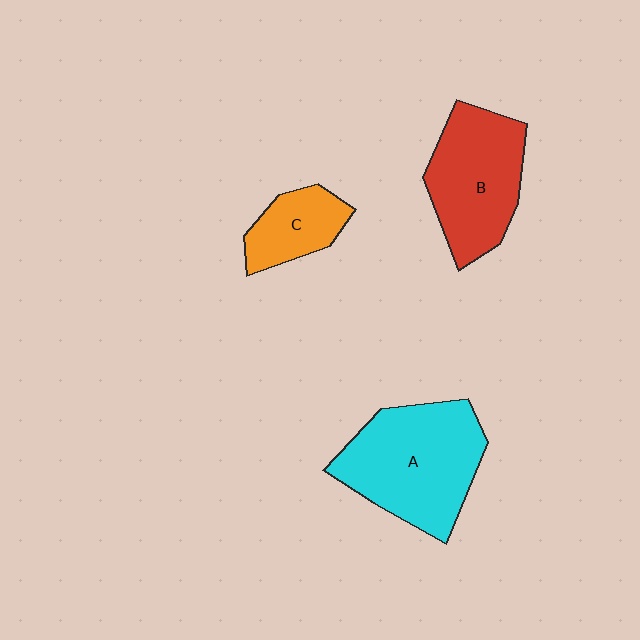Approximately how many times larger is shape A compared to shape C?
Approximately 2.4 times.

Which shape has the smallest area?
Shape C (orange).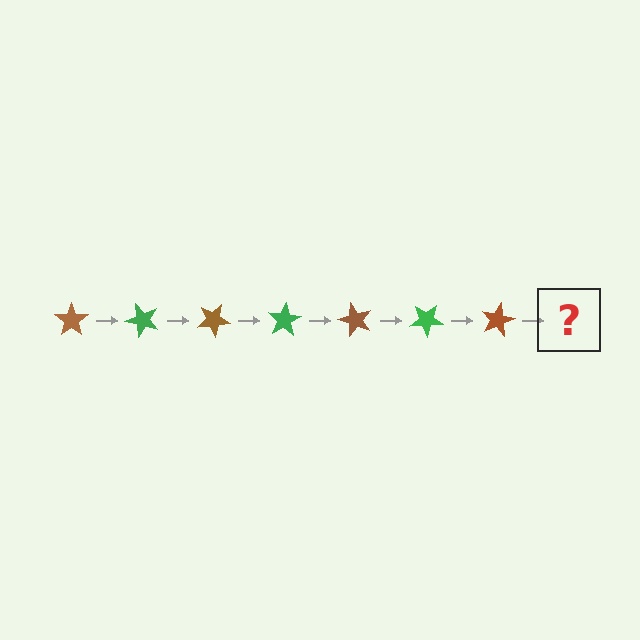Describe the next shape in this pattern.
It should be a green star, rotated 350 degrees from the start.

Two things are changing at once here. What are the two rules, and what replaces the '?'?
The two rules are that it rotates 50 degrees each step and the color cycles through brown and green. The '?' should be a green star, rotated 350 degrees from the start.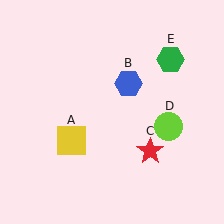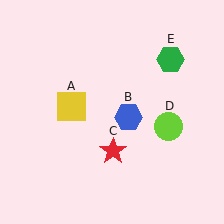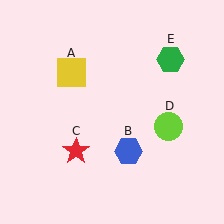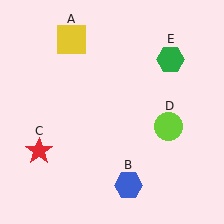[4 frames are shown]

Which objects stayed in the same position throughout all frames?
Lime circle (object D) and green hexagon (object E) remained stationary.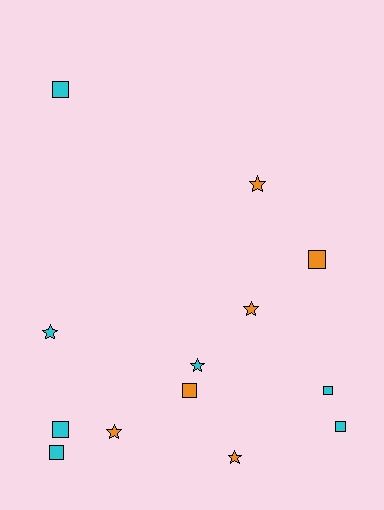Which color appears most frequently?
Cyan, with 7 objects.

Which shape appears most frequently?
Square, with 7 objects.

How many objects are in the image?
There are 13 objects.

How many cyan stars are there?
There are 2 cyan stars.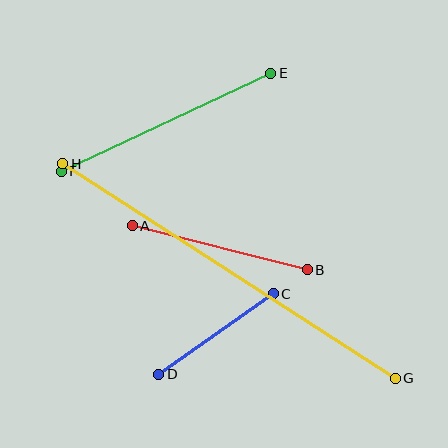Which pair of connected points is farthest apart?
Points G and H are farthest apart.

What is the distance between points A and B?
The distance is approximately 180 pixels.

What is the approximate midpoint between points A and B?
The midpoint is at approximately (220, 248) pixels.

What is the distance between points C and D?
The distance is approximately 140 pixels.